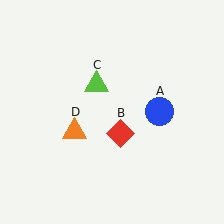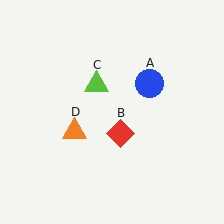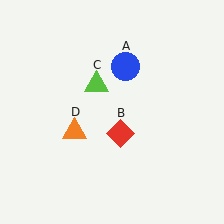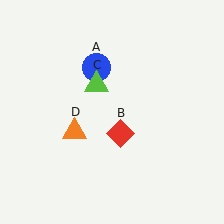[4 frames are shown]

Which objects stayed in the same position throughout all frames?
Red diamond (object B) and lime triangle (object C) and orange triangle (object D) remained stationary.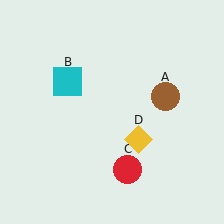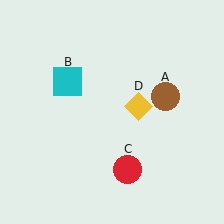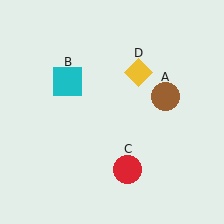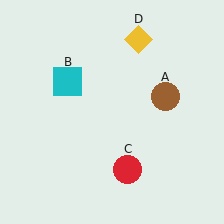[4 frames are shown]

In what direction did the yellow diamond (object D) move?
The yellow diamond (object D) moved up.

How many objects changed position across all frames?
1 object changed position: yellow diamond (object D).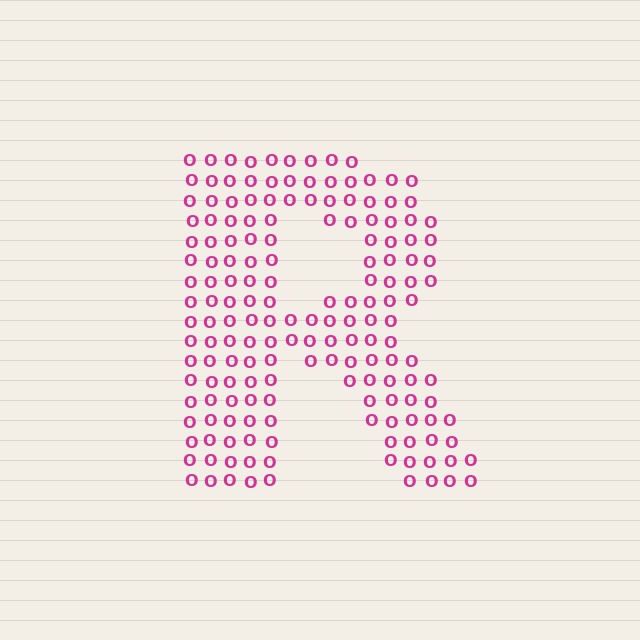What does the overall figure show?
The overall figure shows the letter R.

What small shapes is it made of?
It is made of small letter O's.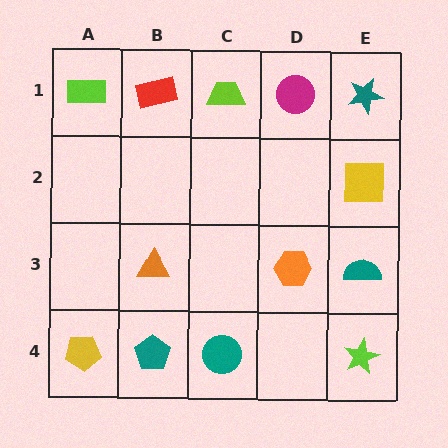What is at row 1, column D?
A magenta circle.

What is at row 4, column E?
A lime star.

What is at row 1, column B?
A red rectangle.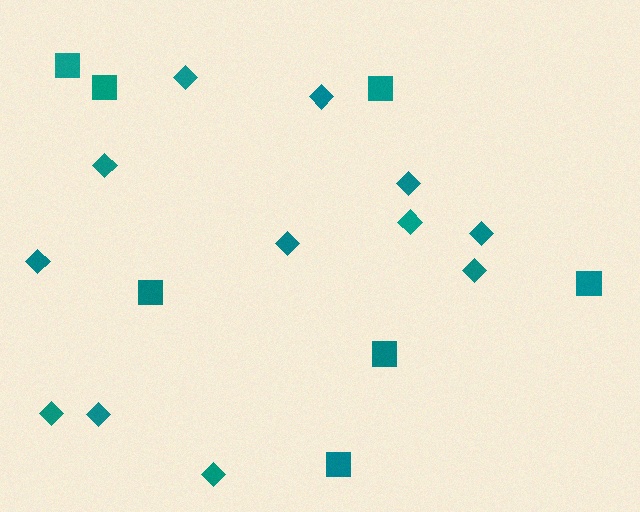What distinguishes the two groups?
There are 2 groups: one group of diamonds (12) and one group of squares (7).